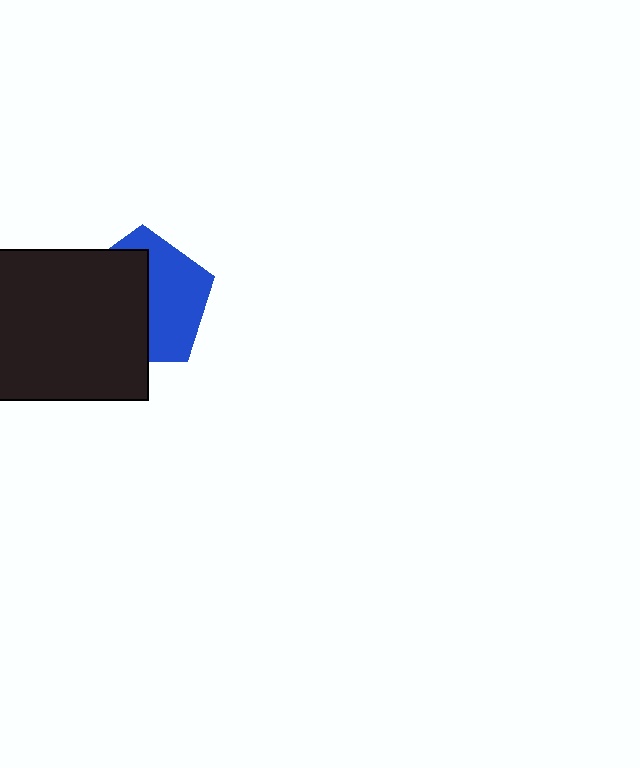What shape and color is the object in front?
The object in front is a black rectangle.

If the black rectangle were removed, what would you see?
You would see the complete blue pentagon.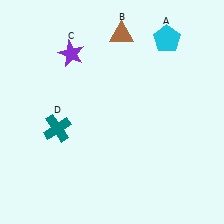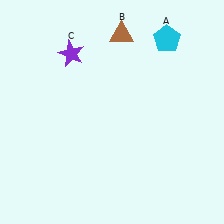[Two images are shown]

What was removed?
The teal cross (D) was removed in Image 2.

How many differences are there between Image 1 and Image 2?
There is 1 difference between the two images.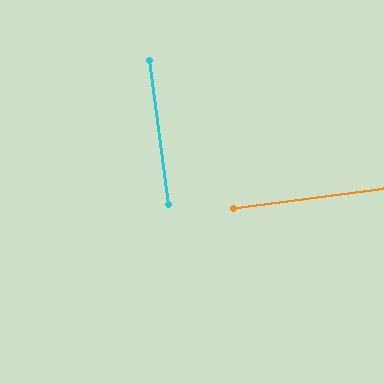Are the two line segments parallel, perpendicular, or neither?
Perpendicular — they meet at approximately 90°.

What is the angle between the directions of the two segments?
Approximately 90 degrees.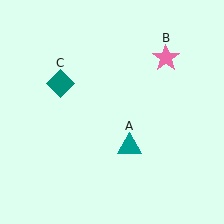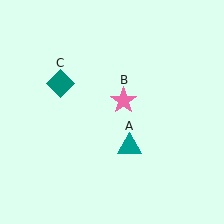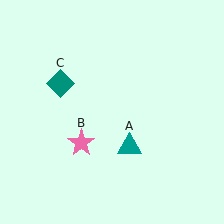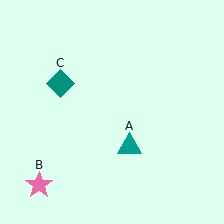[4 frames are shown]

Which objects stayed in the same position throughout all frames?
Teal triangle (object A) and teal diamond (object C) remained stationary.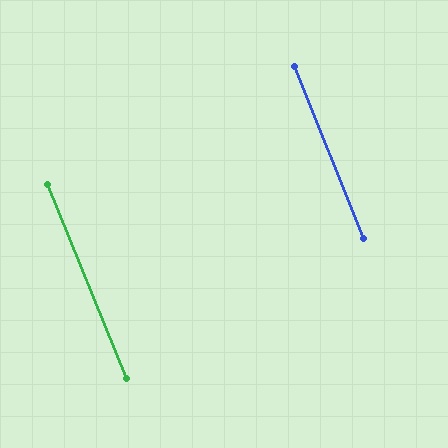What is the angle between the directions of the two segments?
Approximately 0 degrees.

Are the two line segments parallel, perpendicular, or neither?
Parallel — their directions differ by only 0.4°.